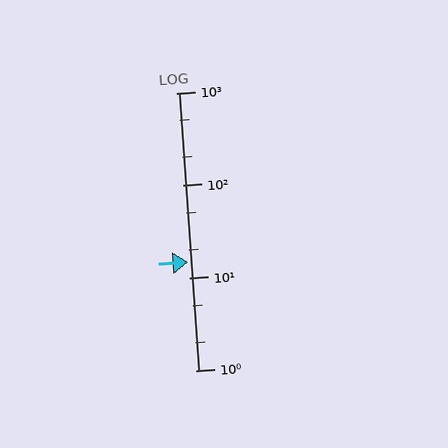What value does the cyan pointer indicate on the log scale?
The pointer indicates approximately 15.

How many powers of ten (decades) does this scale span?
The scale spans 3 decades, from 1 to 1000.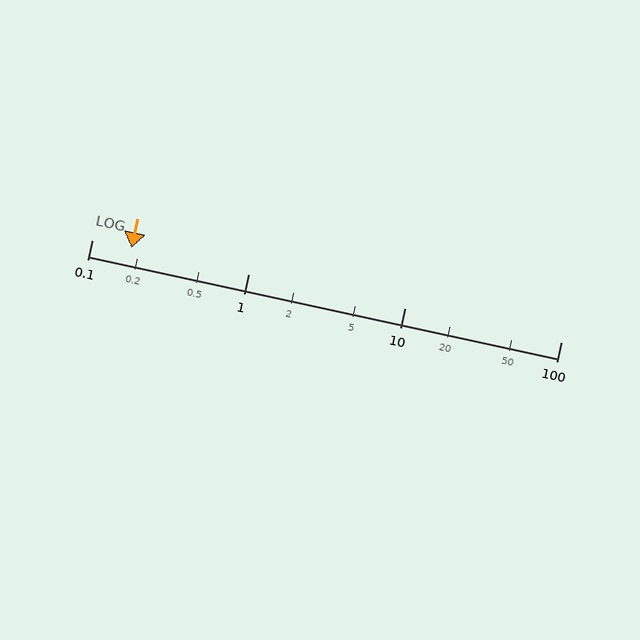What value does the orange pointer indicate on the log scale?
The pointer indicates approximately 0.18.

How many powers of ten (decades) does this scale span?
The scale spans 3 decades, from 0.1 to 100.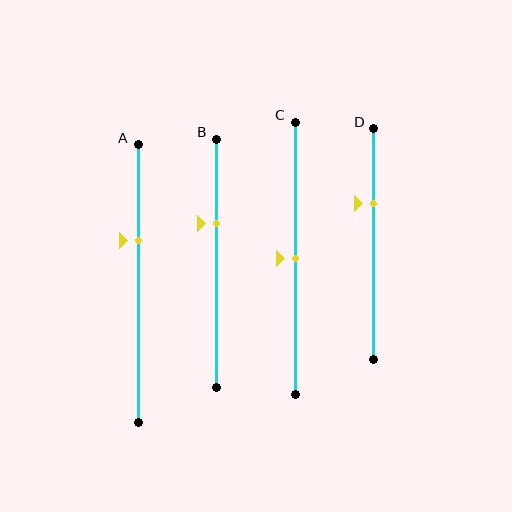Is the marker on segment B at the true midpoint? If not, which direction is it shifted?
No, the marker on segment B is shifted upward by about 16% of the segment length.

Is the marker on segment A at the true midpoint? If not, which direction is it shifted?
No, the marker on segment A is shifted upward by about 16% of the segment length.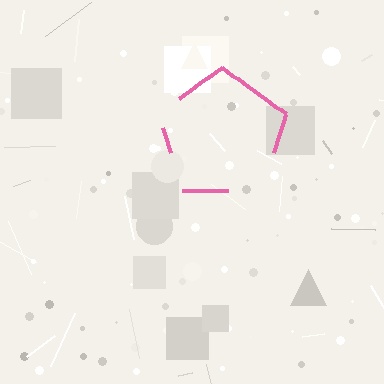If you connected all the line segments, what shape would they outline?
They would outline a pentagon.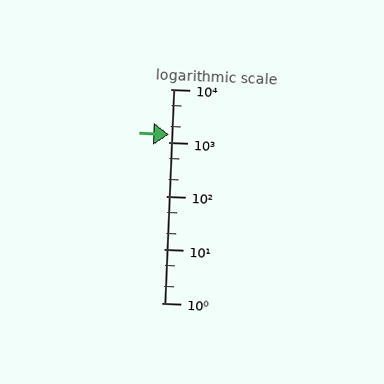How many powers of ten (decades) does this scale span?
The scale spans 4 decades, from 1 to 10000.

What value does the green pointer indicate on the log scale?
The pointer indicates approximately 1400.